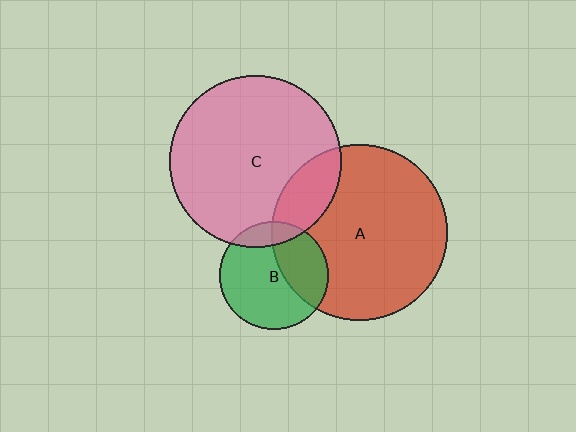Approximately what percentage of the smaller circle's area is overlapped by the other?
Approximately 35%.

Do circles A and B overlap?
Yes.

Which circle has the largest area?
Circle A (red).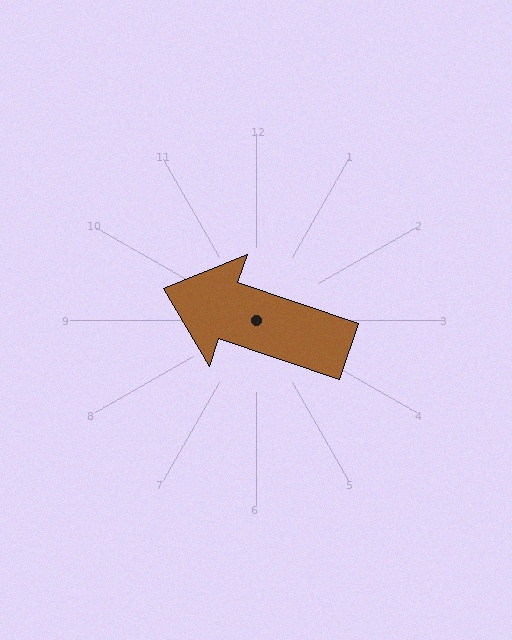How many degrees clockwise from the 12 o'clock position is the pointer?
Approximately 289 degrees.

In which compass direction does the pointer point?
West.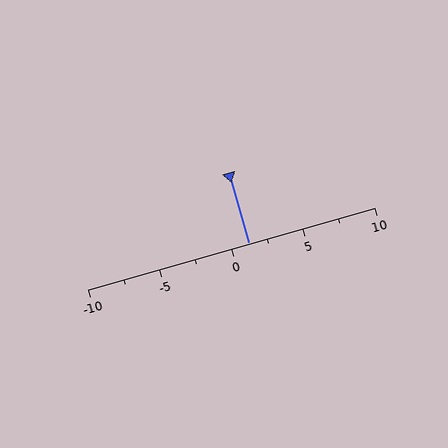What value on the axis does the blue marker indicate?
The marker indicates approximately 1.2.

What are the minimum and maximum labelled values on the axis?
The axis runs from -10 to 10.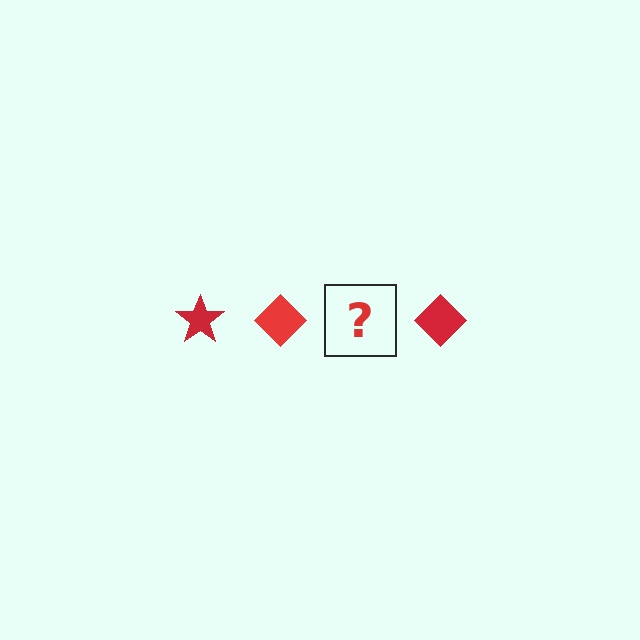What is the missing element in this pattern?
The missing element is a red star.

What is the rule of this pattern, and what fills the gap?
The rule is that the pattern cycles through star, diamond shapes in red. The gap should be filled with a red star.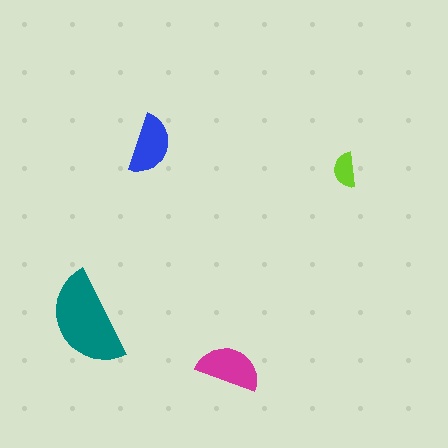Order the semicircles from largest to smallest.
the teal one, the magenta one, the blue one, the lime one.